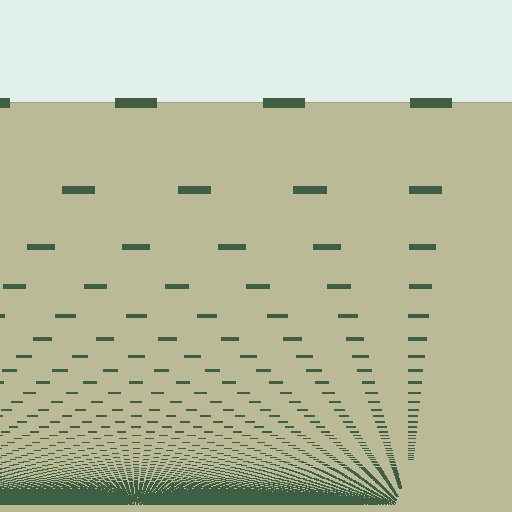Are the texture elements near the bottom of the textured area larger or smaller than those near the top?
Smaller. The gradient is inverted — elements near the bottom are smaller and denser.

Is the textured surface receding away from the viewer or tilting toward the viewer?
The surface appears to tilt toward the viewer. Texture elements get larger and sparser toward the top.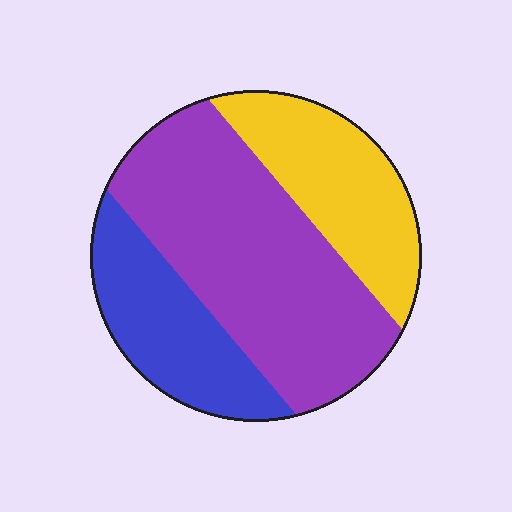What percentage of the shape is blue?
Blue covers about 25% of the shape.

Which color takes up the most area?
Purple, at roughly 50%.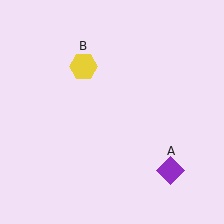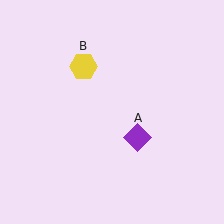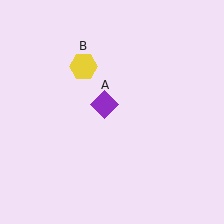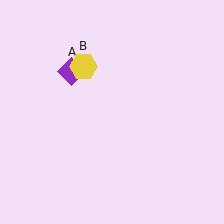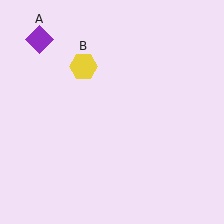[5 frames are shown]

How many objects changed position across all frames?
1 object changed position: purple diamond (object A).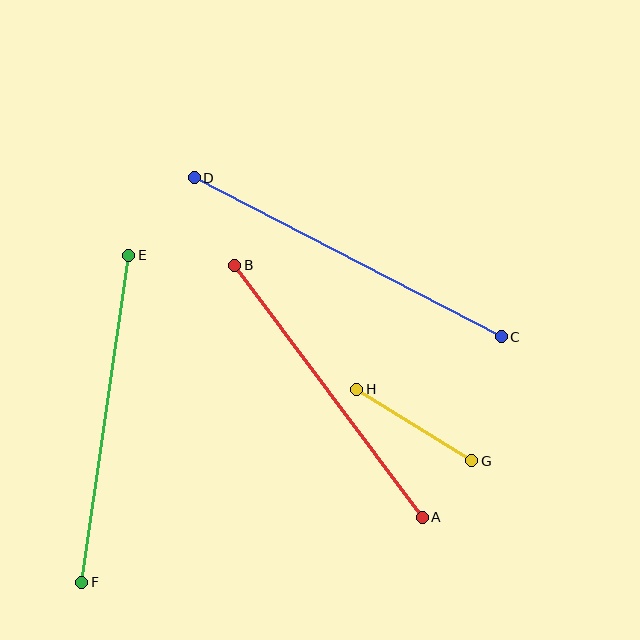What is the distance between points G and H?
The distance is approximately 135 pixels.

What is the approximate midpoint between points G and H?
The midpoint is at approximately (414, 425) pixels.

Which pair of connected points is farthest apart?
Points C and D are farthest apart.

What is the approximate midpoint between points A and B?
The midpoint is at approximately (328, 391) pixels.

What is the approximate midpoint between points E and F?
The midpoint is at approximately (105, 419) pixels.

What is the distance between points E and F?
The distance is approximately 331 pixels.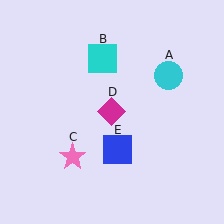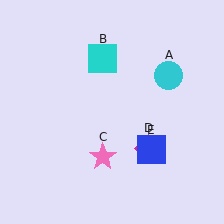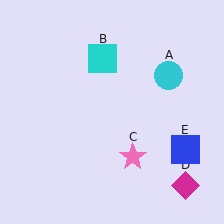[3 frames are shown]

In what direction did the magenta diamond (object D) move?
The magenta diamond (object D) moved down and to the right.